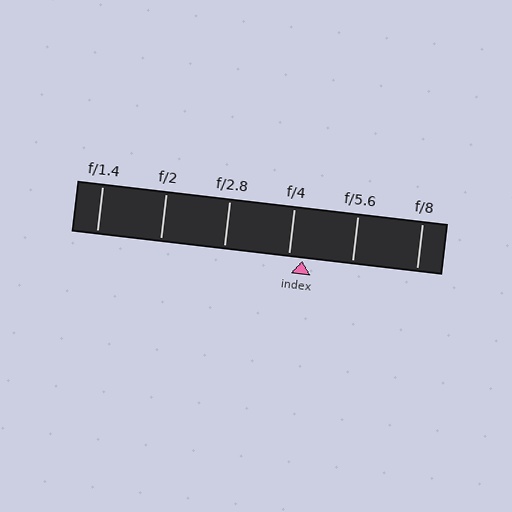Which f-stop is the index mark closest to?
The index mark is closest to f/4.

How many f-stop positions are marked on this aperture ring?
There are 6 f-stop positions marked.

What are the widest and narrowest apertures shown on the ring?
The widest aperture shown is f/1.4 and the narrowest is f/8.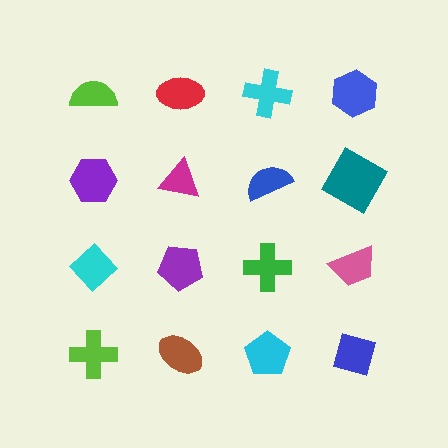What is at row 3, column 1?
A cyan diamond.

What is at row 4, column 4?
A blue square.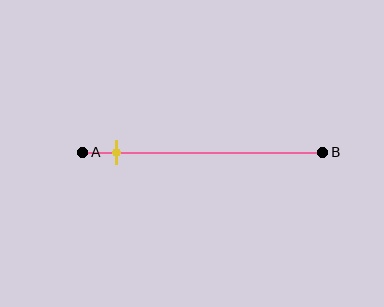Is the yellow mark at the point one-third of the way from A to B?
No, the mark is at about 15% from A, not at the 33% one-third point.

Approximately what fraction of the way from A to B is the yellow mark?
The yellow mark is approximately 15% of the way from A to B.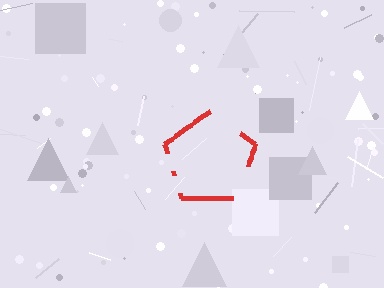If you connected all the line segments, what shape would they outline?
They would outline a pentagon.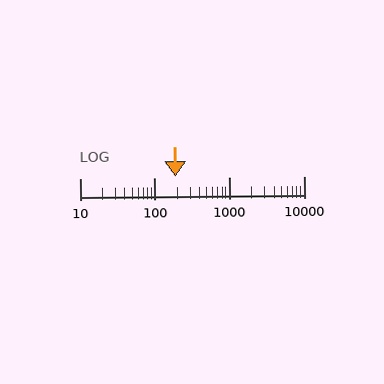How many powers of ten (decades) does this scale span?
The scale spans 3 decades, from 10 to 10000.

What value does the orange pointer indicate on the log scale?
The pointer indicates approximately 190.